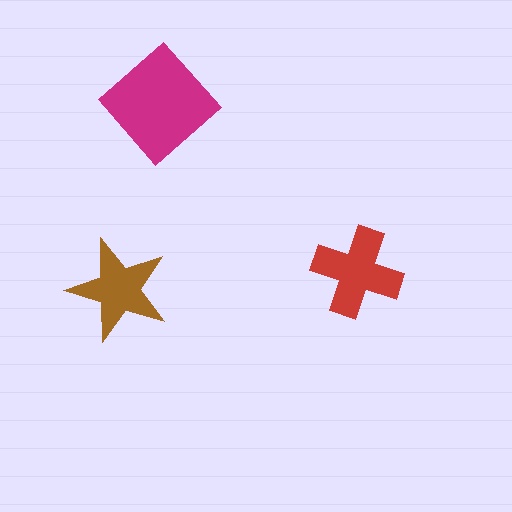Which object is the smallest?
The brown star.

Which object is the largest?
The magenta diamond.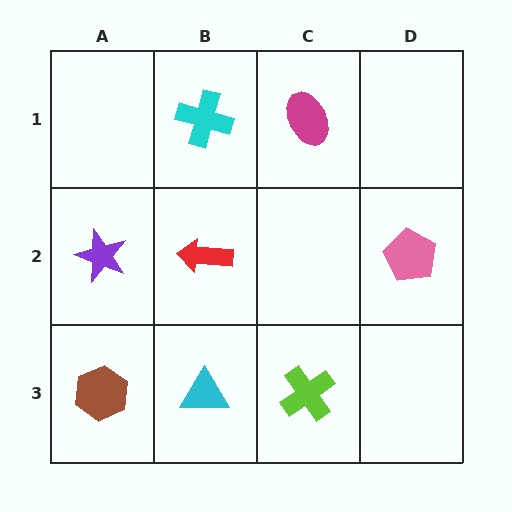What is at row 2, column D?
A pink pentagon.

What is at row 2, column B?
A red arrow.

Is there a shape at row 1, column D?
No, that cell is empty.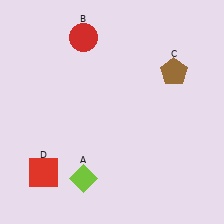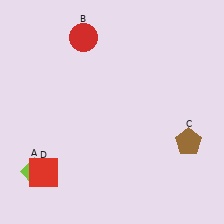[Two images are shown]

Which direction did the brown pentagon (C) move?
The brown pentagon (C) moved down.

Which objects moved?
The objects that moved are: the lime diamond (A), the brown pentagon (C).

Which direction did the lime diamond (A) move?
The lime diamond (A) moved left.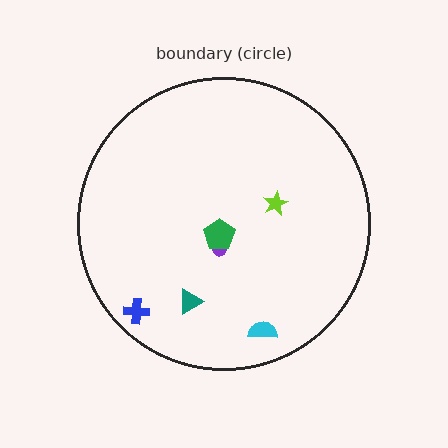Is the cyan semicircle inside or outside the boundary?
Inside.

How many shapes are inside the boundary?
6 inside, 0 outside.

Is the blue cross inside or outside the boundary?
Inside.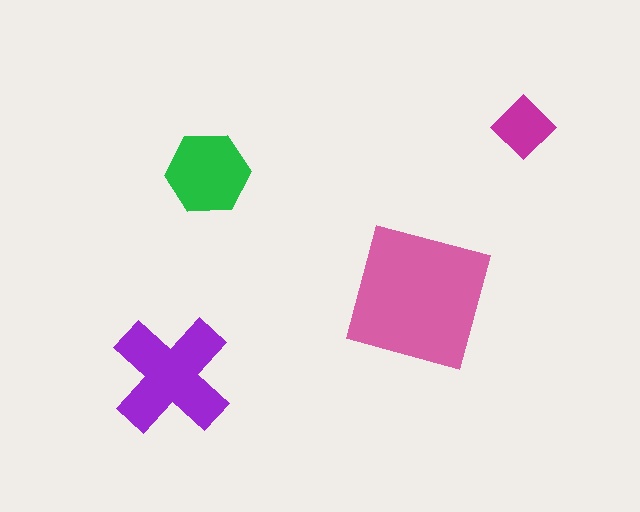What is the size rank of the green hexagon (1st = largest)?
3rd.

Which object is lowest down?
The purple cross is bottommost.